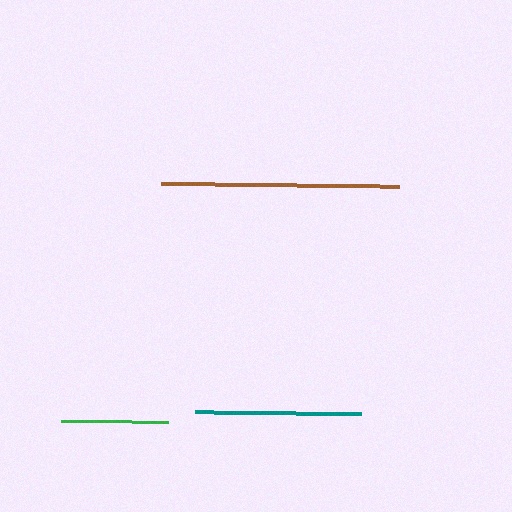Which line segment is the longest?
The brown line is the longest at approximately 238 pixels.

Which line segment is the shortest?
The green line is the shortest at approximately 107 pixels.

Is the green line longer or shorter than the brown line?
The brown line is longer than the green line.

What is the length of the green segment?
The green segment is approximately 107 pixels long.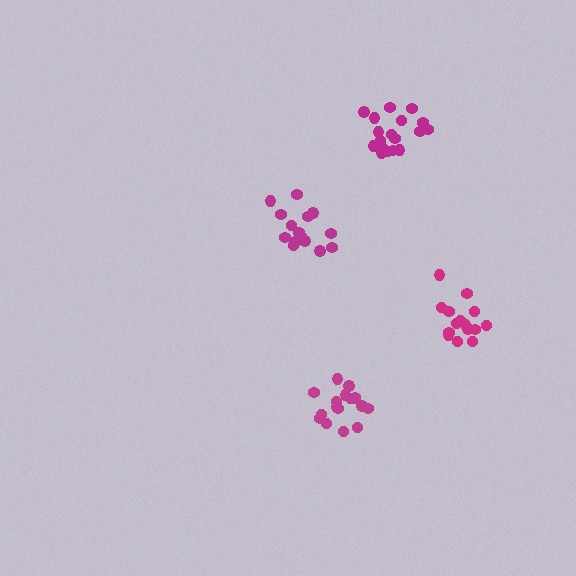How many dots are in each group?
Group 1: 18 dots, Group 2: 15 dots, Group 3: 15 dots, Group 4: 17 dots (65 total).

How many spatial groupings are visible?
There are 4 spatial groupings.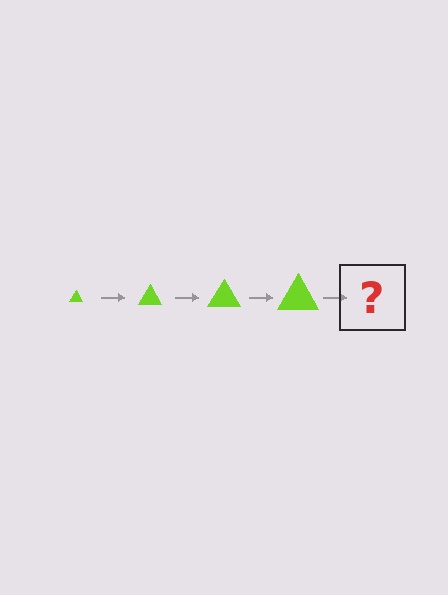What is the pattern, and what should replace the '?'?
The pattern is that the triangle gets progressively larger each step. The '?' should be a lime triangle, larger than the previous one.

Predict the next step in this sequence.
The next step is a lime triangle, larger than the previous one.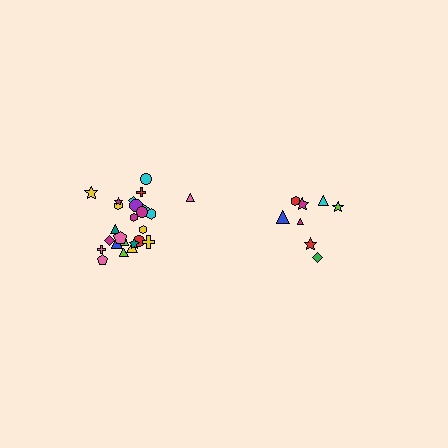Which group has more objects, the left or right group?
The left group.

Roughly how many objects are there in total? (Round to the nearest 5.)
Roughly 35 objects in total.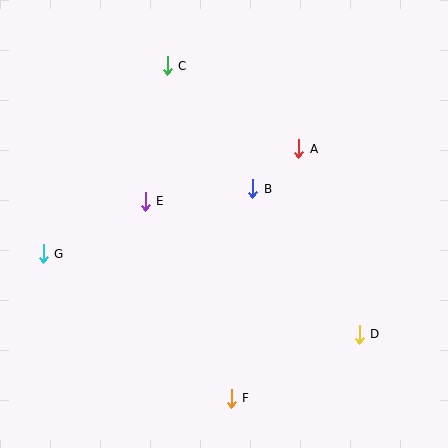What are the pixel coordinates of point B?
Point B is at (253, 189).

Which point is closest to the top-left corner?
Point C is closest to the top-left corner.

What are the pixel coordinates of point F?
Point F is at (231, 398).